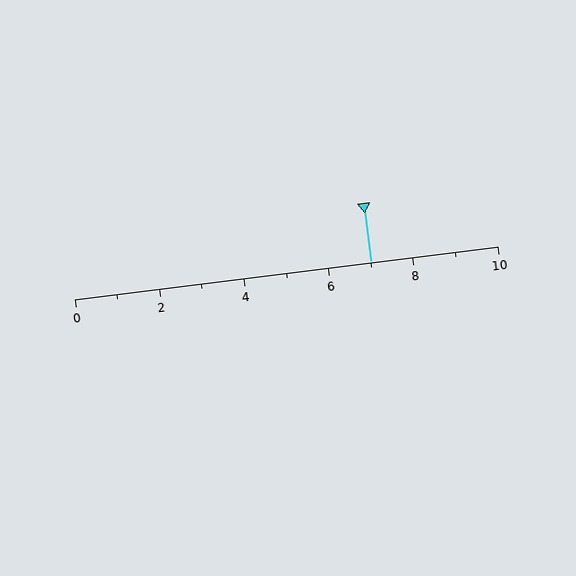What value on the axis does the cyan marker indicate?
The marker indicates approximately 7.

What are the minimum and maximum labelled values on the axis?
The axis runs from 0 to 10.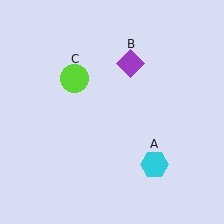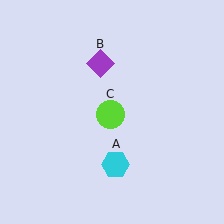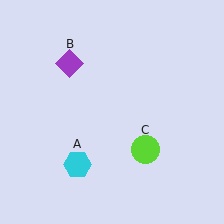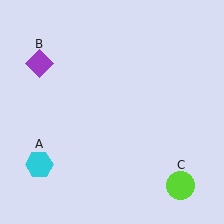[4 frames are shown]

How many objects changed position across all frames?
3 objects changed position: cyan hexagon (object A), purple diamond (object B), lime circle (object C).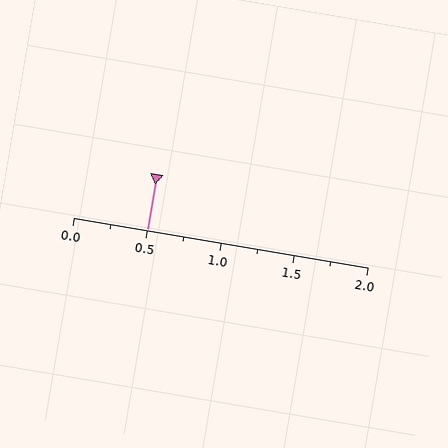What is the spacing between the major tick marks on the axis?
The major ticks are spaced 0.5 apart.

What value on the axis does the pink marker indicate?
The marker indicates approximately 0.5.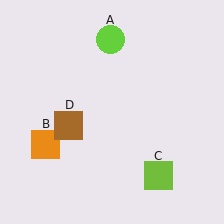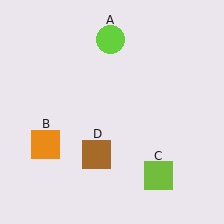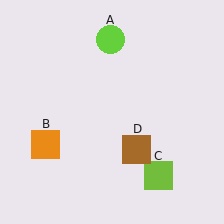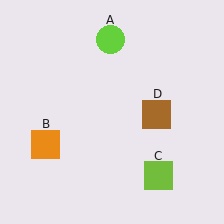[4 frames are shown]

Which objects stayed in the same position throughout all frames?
Lime circle (object A) and orange square (object B) and lime square (object C) remained stationary.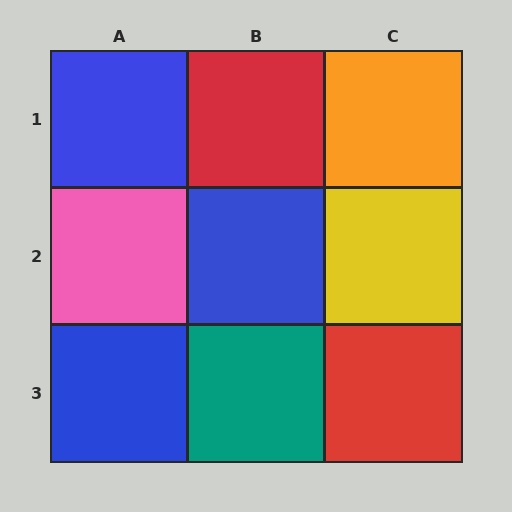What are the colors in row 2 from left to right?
Pink, blue, yellow.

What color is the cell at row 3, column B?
Teal.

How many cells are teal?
1 cell is teal.